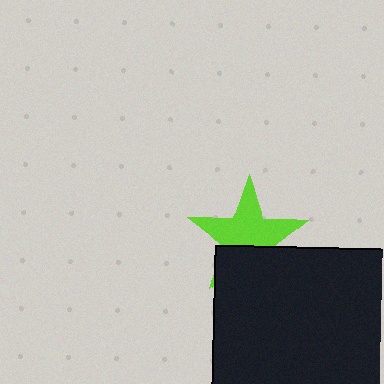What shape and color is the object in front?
The object in front is a black square.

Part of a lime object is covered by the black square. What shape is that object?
It is a star.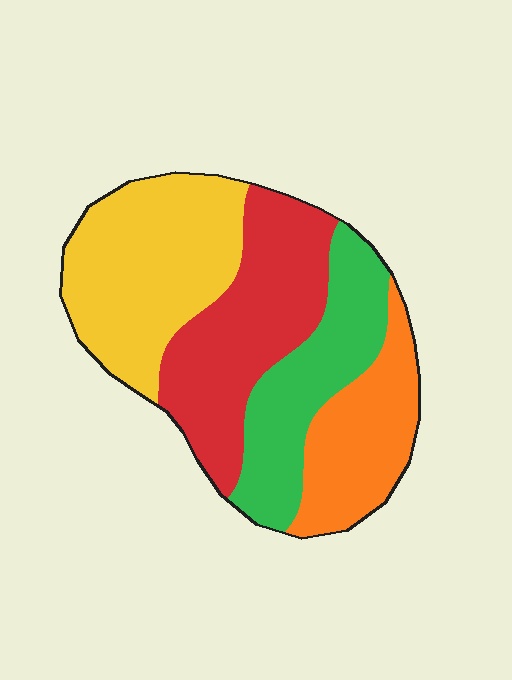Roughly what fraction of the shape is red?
Red covers about 30% of the shape.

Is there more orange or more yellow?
Yellow.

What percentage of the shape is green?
Green covers around 20% of the shape.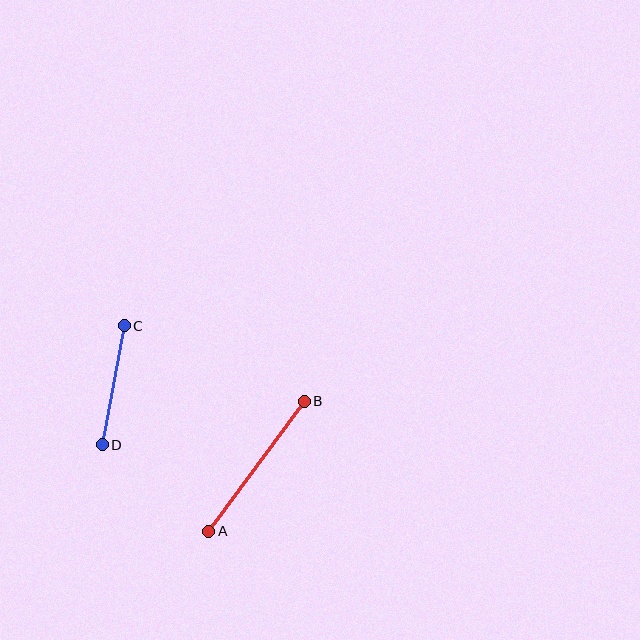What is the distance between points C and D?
The distance is approximately 121 pixels.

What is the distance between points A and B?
The distance is approximately 162 pixels.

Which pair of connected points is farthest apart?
Points A and B are farthest apart.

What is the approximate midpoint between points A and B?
The midpoint is at approximately (256, 466) pixels.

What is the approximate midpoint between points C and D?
The midpoint is at approximately (113, 385) pixels.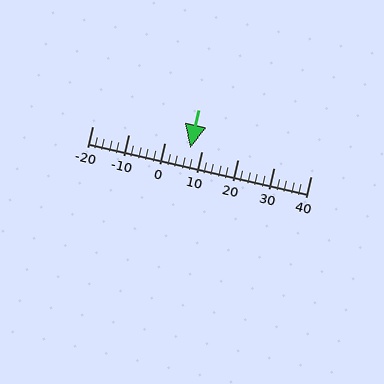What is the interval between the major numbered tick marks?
The major tick marks are spaced 10 units apart.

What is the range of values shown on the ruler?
The ruler shows values from -20 to 40.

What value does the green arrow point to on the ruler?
The green arrow points to approximately 7.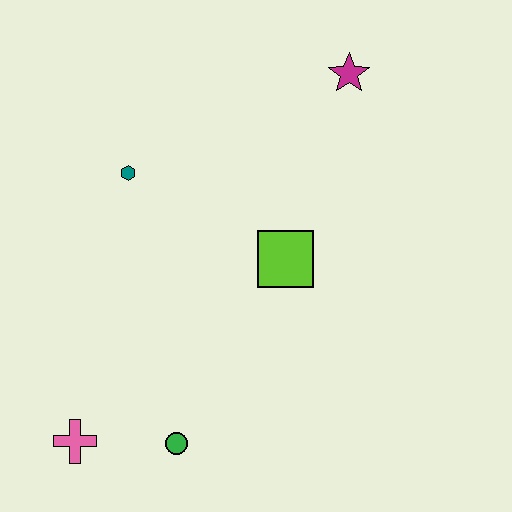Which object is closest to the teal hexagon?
The lime square is closest to the teal hexagon.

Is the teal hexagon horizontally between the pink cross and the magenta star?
Yes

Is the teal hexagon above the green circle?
Yes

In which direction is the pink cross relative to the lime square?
The pink cross is to the left of the lime square.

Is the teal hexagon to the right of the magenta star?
No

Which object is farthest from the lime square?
The pink cross is farthest from the lime square.